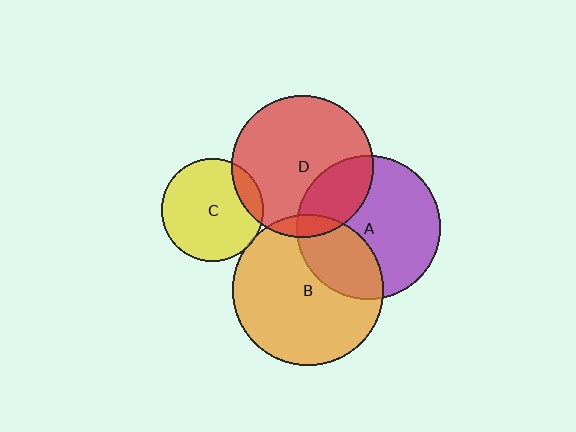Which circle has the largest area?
Circle B (orange).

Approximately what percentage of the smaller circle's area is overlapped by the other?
Approximately 30%.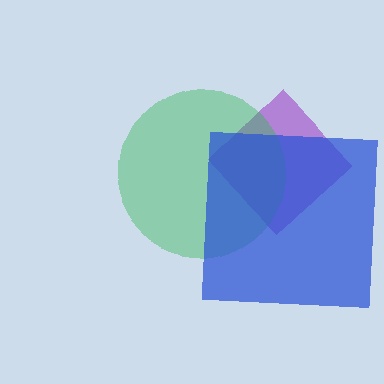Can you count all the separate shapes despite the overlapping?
Yes, there are 3 separate shapes.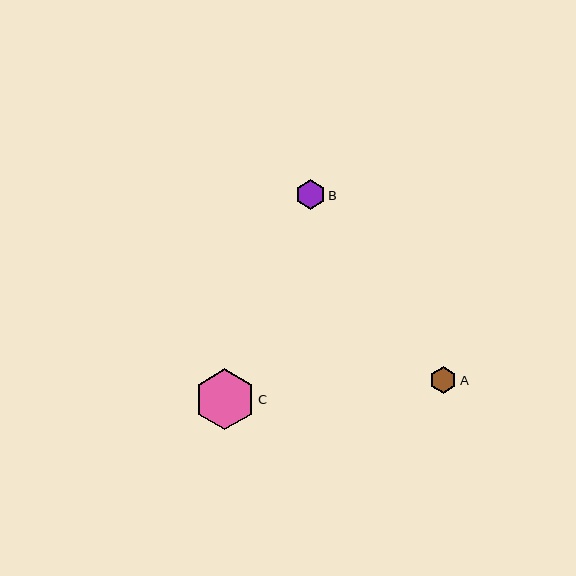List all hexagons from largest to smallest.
From largest to smallest: C, B, A.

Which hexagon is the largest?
Hexagon C is the largest with a size of approximately 61 pixels.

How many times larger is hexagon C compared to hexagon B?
Hexagon C is approximately 2.1 times the size of hexagon B.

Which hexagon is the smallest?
Hexagon A is the smallest with a size of approximately 26 pixels.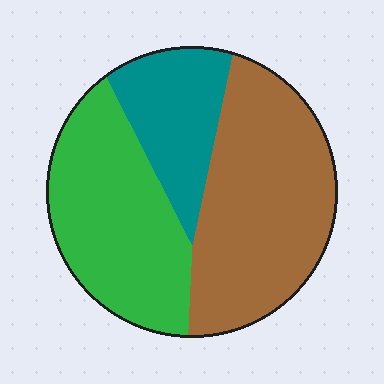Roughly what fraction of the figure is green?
Green covers 36% of the figure.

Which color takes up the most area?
Brown, at roughly 45%.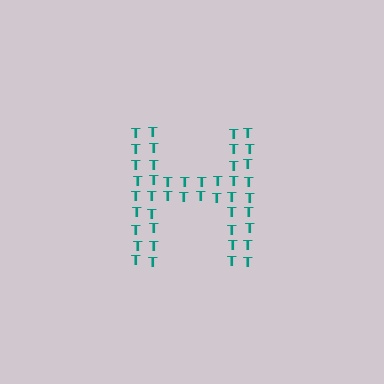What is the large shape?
The large shape is the letter H.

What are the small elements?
The small elements are letter T's.